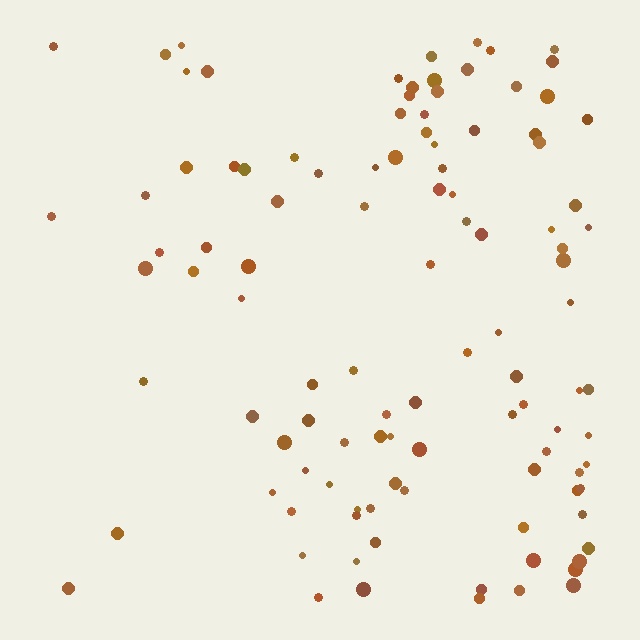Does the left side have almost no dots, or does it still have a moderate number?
Still a moderate number, just noticeably fewer than the right.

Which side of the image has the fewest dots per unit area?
The left.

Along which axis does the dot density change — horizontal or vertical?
Horizontal.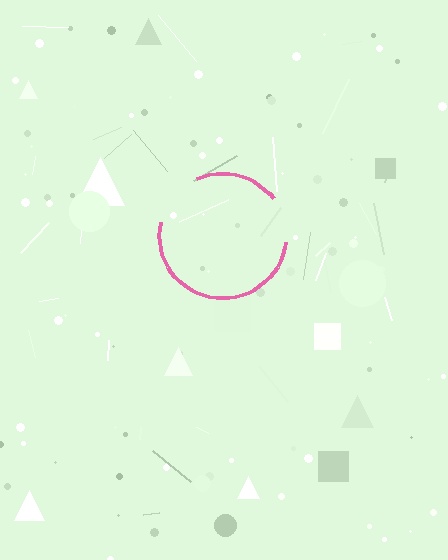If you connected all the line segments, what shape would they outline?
They would outline a circle.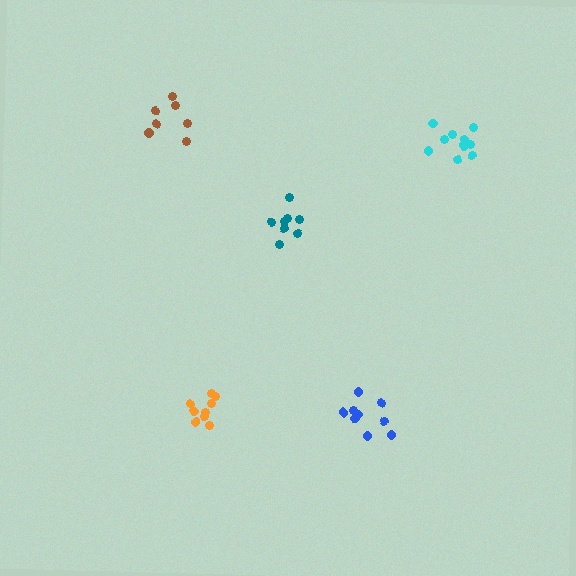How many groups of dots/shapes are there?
There are 5 groups.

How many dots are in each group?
Group 1: 8 dots, Group 2: 9 dots, Group 3: 9 dots, Group 4: 10 dots, Group 5: 7 dots (43 total).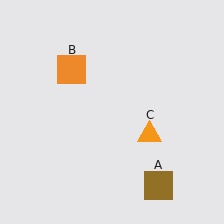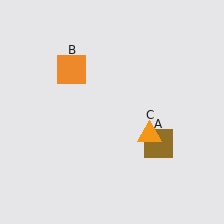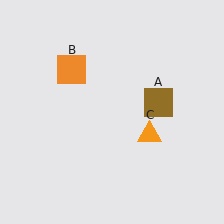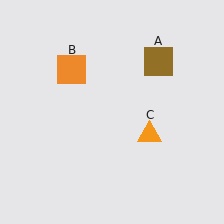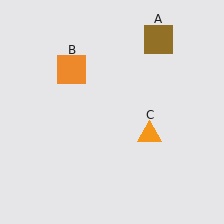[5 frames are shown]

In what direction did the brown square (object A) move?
The brown square (object A) moved up.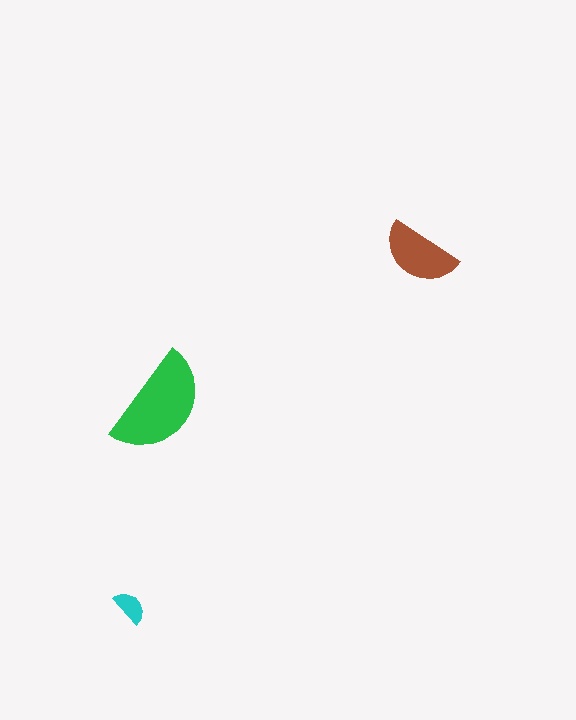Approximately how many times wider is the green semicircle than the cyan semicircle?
About 3 times wider.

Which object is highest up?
The brown semicircle is topmost.